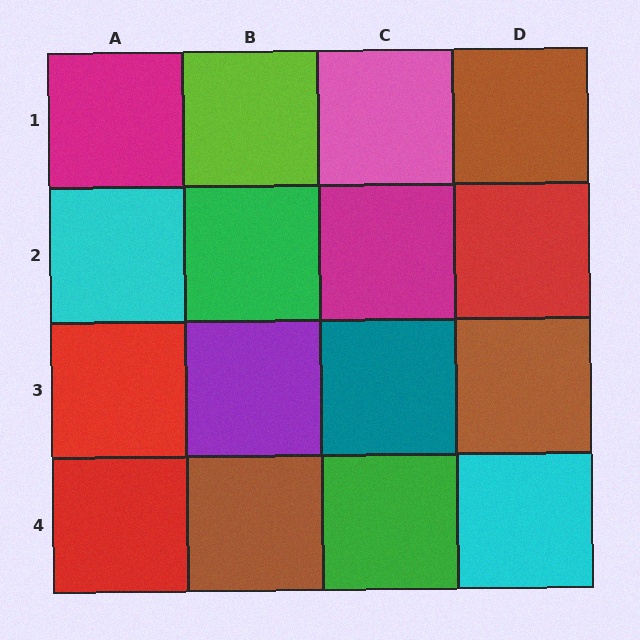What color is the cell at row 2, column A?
Cyan.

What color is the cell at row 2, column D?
Red.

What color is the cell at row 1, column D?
Brown.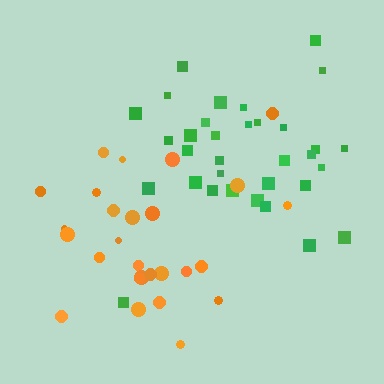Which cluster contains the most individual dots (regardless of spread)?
Green (33).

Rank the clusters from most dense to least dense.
green, orange.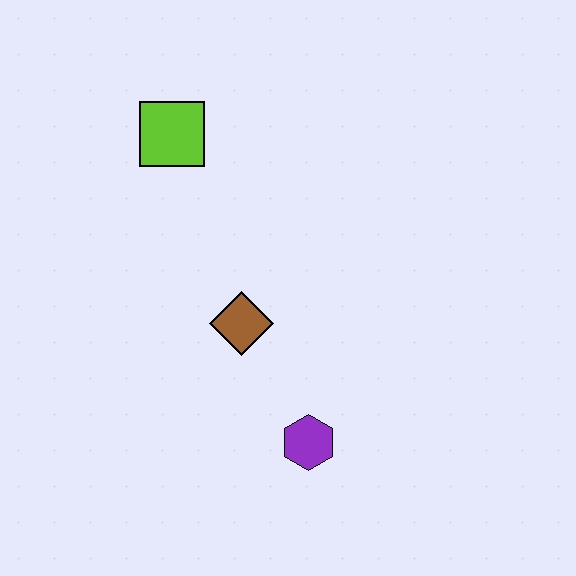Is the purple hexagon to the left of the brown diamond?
No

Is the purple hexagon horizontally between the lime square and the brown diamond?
No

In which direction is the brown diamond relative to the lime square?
The brown diamond is below the lime square.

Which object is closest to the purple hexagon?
The brown diamond is closest to the purple hexagon.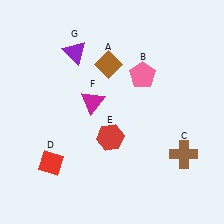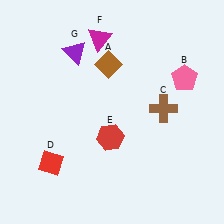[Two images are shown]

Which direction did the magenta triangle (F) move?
The magenta triangle (F) moved up.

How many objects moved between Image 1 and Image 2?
3 objects moved between the two images.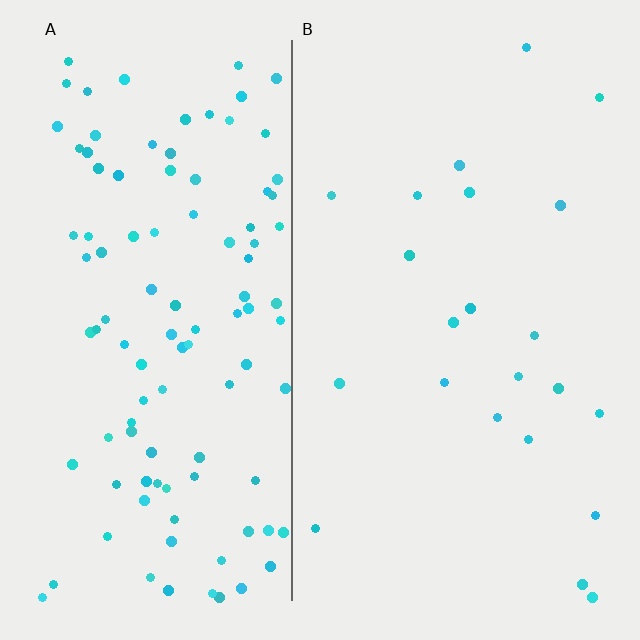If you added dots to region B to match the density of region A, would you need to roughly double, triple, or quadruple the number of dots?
Approximately quadruple.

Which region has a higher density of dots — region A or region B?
A (the left).